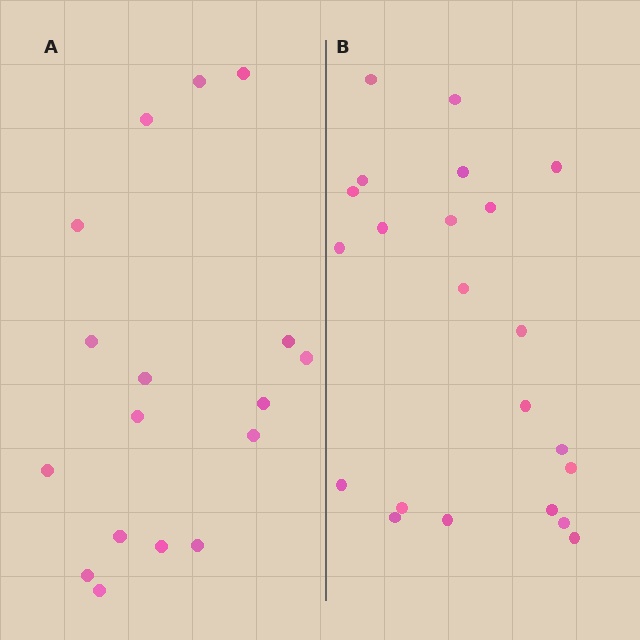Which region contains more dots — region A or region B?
Region B (the right region) has more dots.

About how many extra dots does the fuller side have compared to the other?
Region B has about 5 more dots than region A.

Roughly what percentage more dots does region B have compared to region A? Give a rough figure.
About 30% more.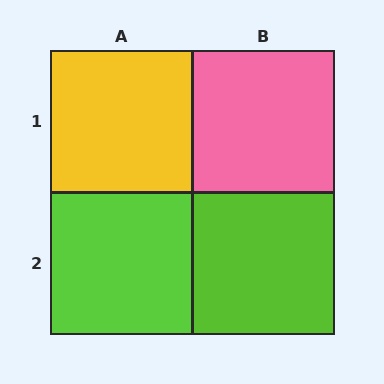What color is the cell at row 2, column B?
Lime.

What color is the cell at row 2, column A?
Lime.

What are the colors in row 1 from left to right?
Yellow, pink.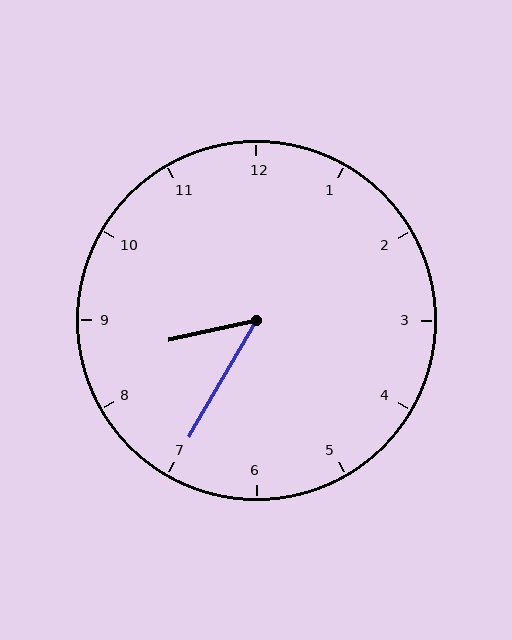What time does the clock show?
8:35.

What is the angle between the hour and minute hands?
Approximately 48 degrees.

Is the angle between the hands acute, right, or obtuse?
It is acute.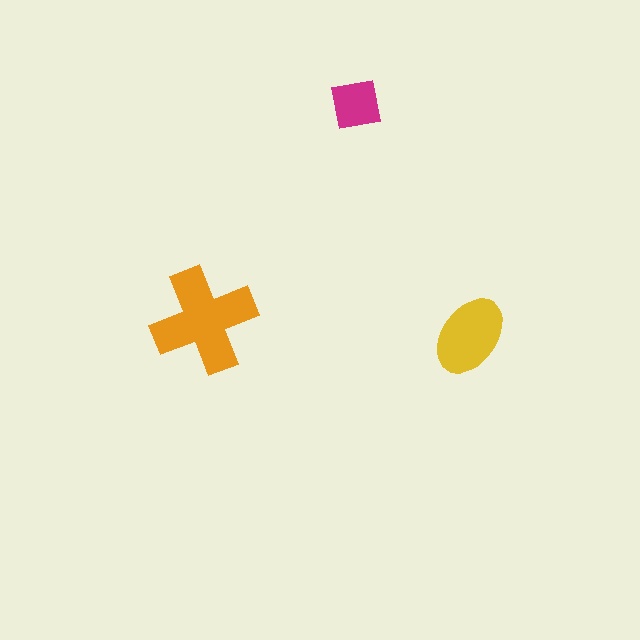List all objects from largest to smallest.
The orange cross, the yellow ellipse, the magenta square.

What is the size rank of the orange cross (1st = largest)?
1st.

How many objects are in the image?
There are 3 objects in the image.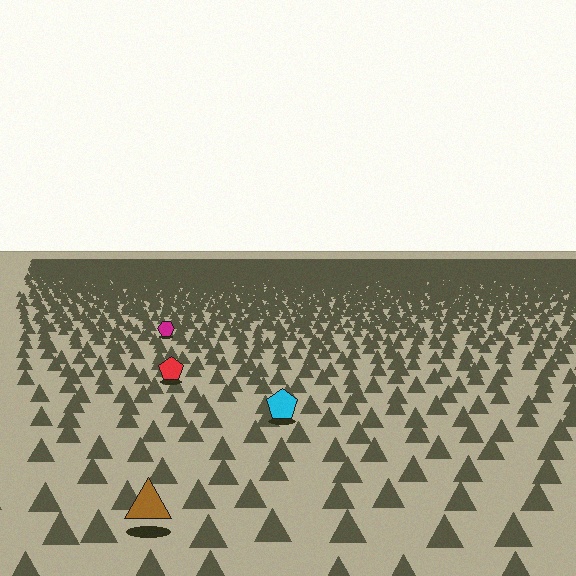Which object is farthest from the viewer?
The magenta hexagon is farthest from the viewer. It appears smaller and the ground texture around it is denser.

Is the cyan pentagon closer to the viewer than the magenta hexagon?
Yes. The cyan pentagon is closer — you can tell from the texture gradient: the ground texture is coarser near it.